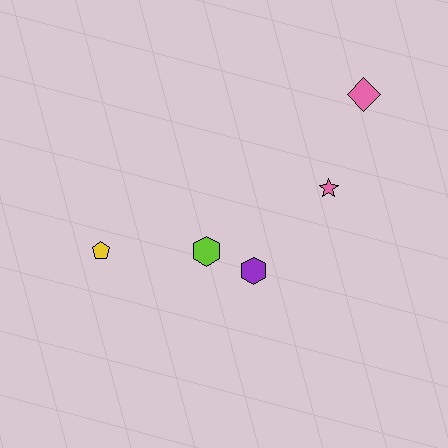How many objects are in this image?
There are 5 objects.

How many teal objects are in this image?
There are no teal objects.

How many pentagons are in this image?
There is 1 pentagon.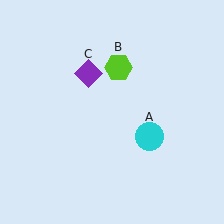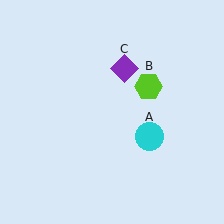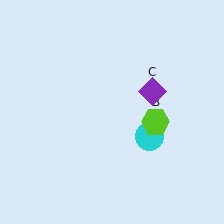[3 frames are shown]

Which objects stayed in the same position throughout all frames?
Cyan circle (object A) remained stationary.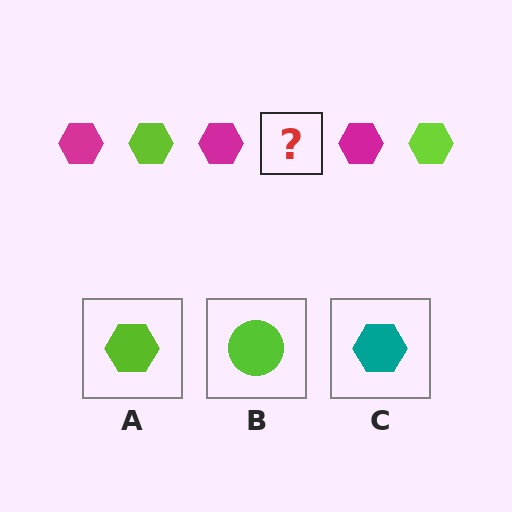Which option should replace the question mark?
Option A.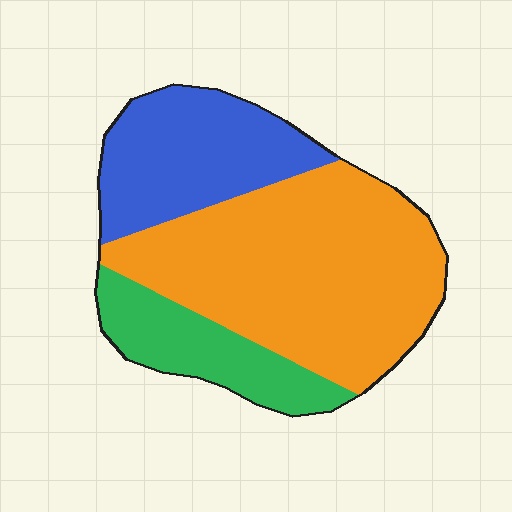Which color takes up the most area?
Orange, at roughly 55%.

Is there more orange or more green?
Orange.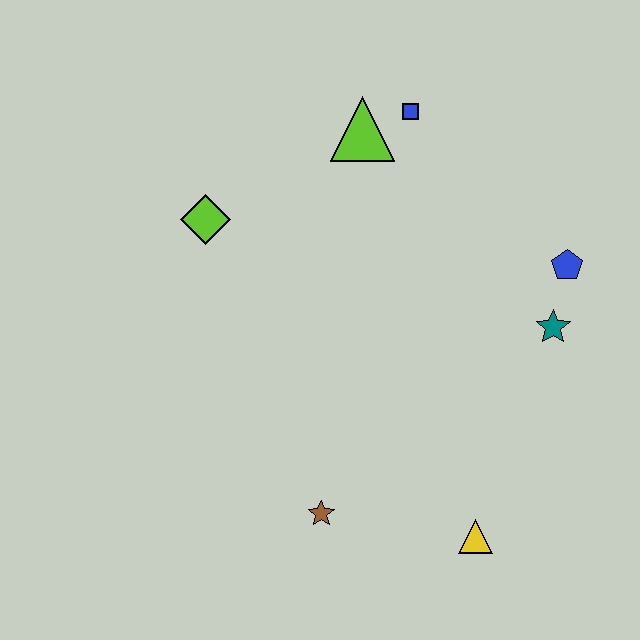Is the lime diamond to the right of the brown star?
No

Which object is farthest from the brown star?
The blue square is farthest from the brown star.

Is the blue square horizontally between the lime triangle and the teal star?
Yes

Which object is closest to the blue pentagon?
The teal star is closest to the blue pentagon.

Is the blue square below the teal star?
No